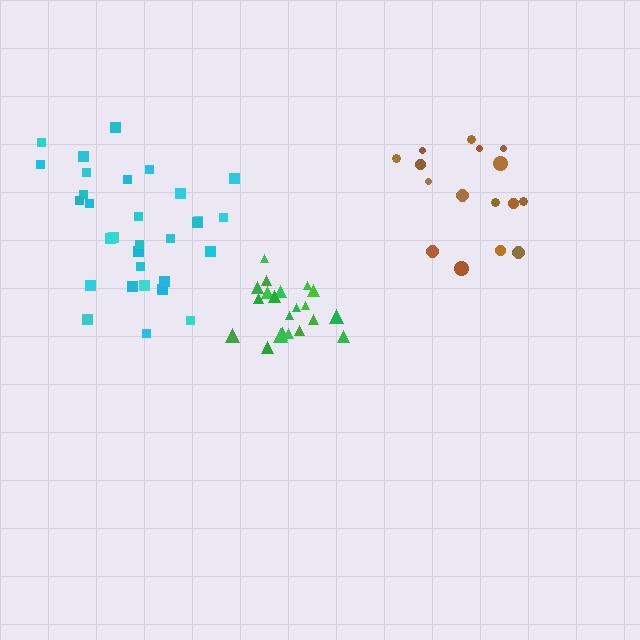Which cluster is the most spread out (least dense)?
Brown.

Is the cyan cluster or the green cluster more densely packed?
Green.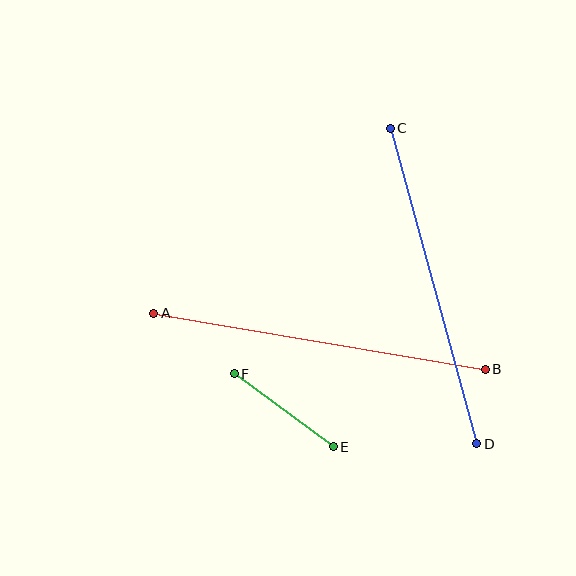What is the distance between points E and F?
The distance is approximately 123 pixels.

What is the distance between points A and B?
The distance is approximately 336 pixels.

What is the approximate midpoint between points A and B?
The midpoint is at approximately (319, 341) pixels.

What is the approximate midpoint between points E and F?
The midpoint is at approximately (284, 410) pixels.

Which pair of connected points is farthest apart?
Points A and B are farthest apart.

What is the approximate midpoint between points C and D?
The midpoint is at approximately (434, 286) pixels.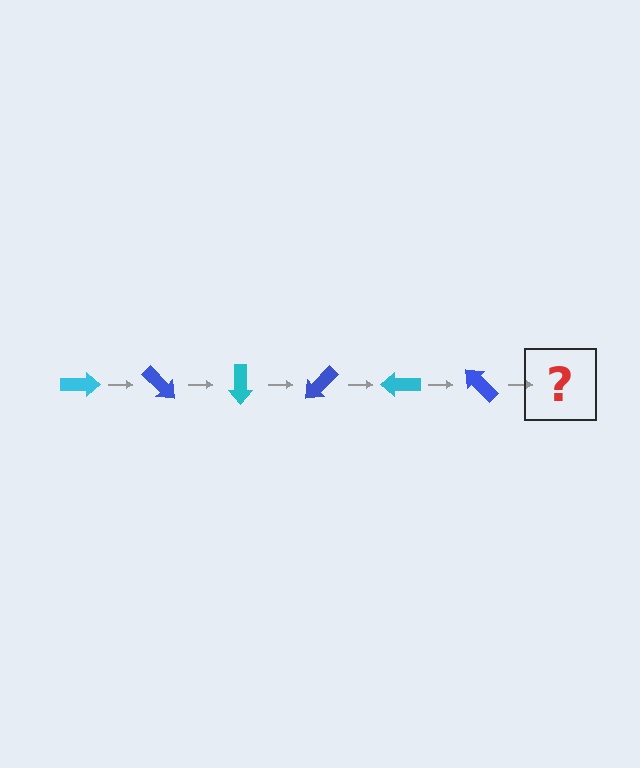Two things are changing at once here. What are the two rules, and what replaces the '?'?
The two rules are that it rotates 45 degrees each step and the color cycles through cyan and blue. The '?' should be a cyan arrow, rotated 270 degrees from the start.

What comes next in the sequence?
The next element should be a cyan arrow, rotated 270 degrees from the start.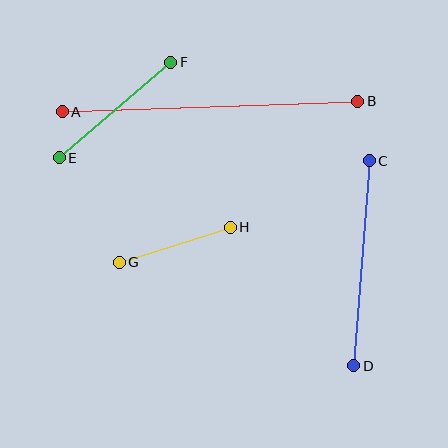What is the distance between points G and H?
The distance is approximately 117 pixels.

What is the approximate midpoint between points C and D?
The midpoint is at approximately (362, 263) pixels.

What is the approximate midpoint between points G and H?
The midpoint is at approximately (175, 245) pixels.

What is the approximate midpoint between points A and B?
The midpoint is at approximately (210, 107) pixels.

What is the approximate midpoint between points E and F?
The midpoint is at approximately (115, 110) pixels.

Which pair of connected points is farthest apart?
Points A and B are farthest apart.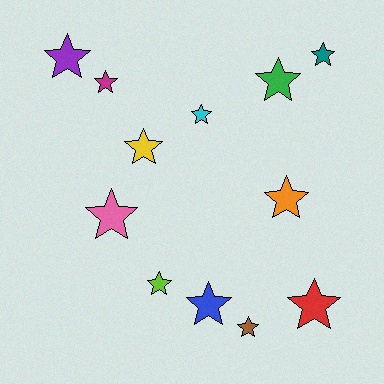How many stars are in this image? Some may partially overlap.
There are 12 stars.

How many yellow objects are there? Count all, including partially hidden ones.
There is 1 yellow object.